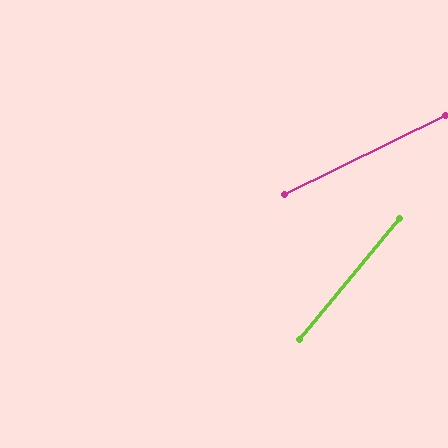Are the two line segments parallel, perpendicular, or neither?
Neither parallel nor perpendicular — they differ by about 24°.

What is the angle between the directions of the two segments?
Approximately 24 degrees.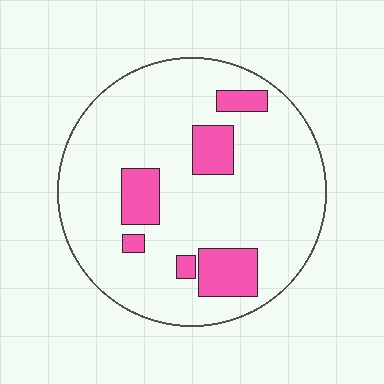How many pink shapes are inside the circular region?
6.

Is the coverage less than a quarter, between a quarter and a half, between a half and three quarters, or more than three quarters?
Less than a quarter.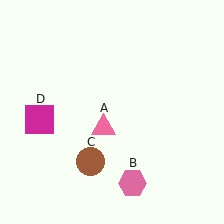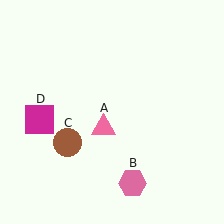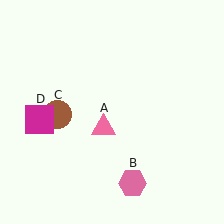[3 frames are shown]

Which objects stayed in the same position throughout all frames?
Pink triangle (object A) and pink hexagon (object B) and magenta square (object D) remained stationary.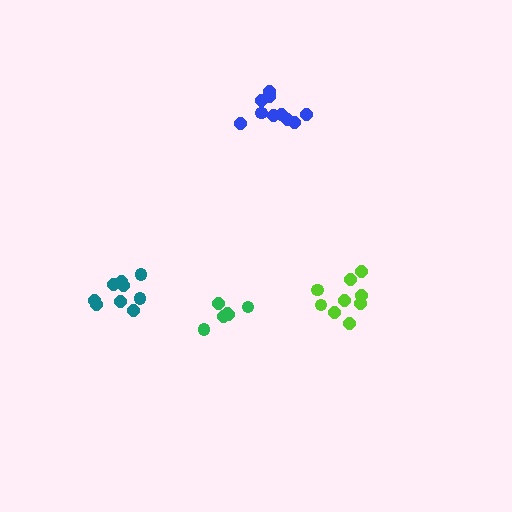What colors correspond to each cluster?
The clusters are colored: teal, green, lime, blue.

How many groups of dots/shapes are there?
There are 4 groups.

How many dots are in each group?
Group 1: 9 dots, Group 2: 6 dots, Group 3: 9 dots, Group 4: 10 dots (34 total).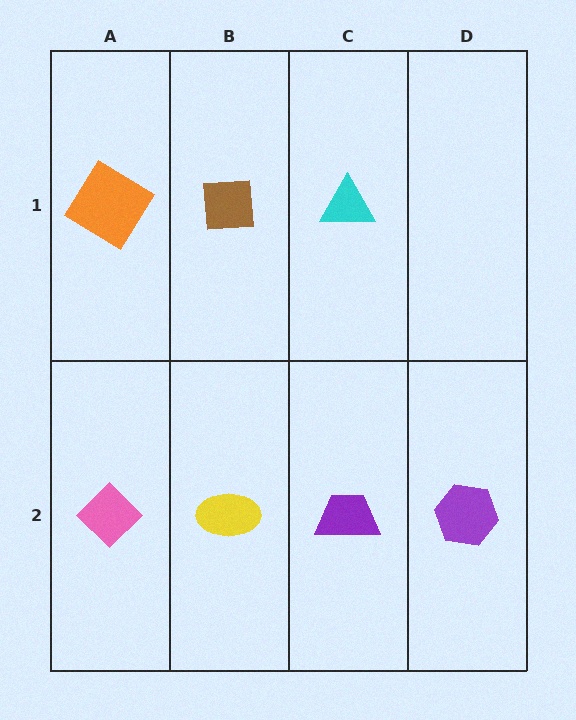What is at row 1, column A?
An orange diamond.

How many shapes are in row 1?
3 shapes.